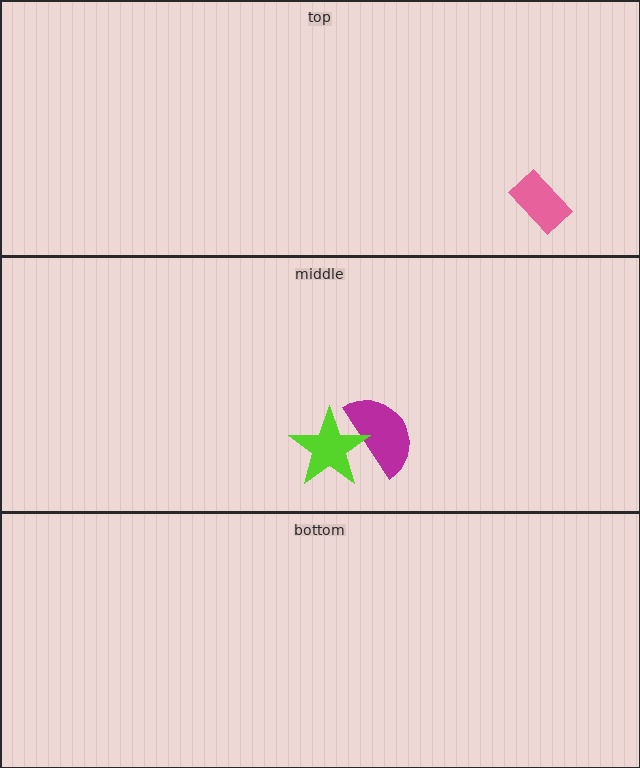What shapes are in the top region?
The pink rectangle.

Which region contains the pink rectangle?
The top region.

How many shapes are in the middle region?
2.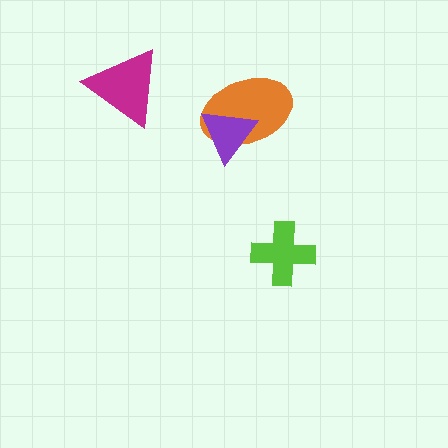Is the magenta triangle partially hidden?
No, no other shape covers it.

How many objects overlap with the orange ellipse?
1 object overlaps with the orange ellipse.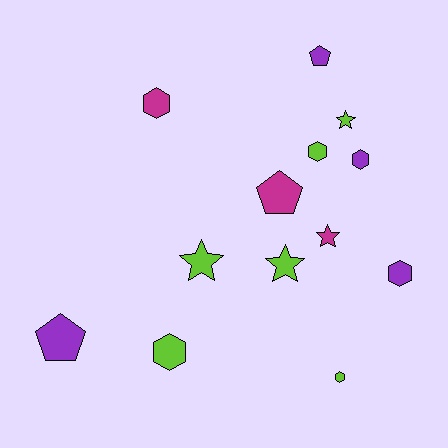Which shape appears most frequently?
Hexagon, with 6 objects.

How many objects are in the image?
There are 13 objects.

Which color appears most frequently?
Lime, with 6 objects.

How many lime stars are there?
There are 3 lime stars.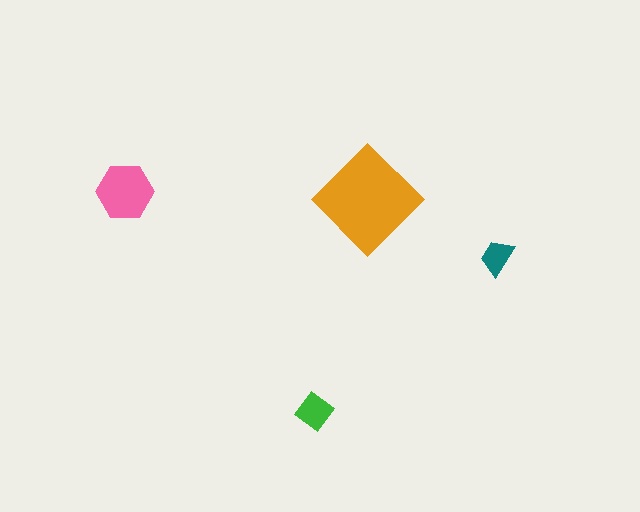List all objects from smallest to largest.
The teal trapezoid, the green diamond, the pink hexagon, the orange diamond.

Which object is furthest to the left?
The pink hexagon is leftmost.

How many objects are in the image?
There are 4 objects in the image.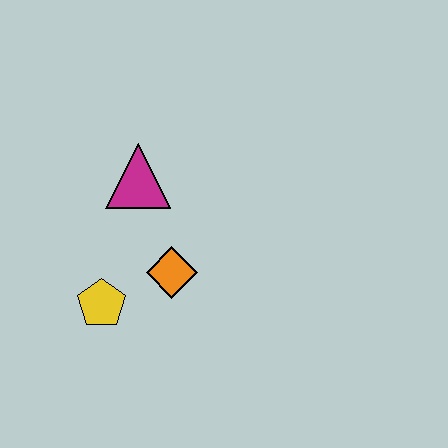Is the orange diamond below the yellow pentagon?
No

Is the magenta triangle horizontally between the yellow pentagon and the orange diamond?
Yes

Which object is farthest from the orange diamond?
The magenta triangle is farthest from the orange diamond.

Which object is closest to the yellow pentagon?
The orange diamond is closest to the yellow pentagon.